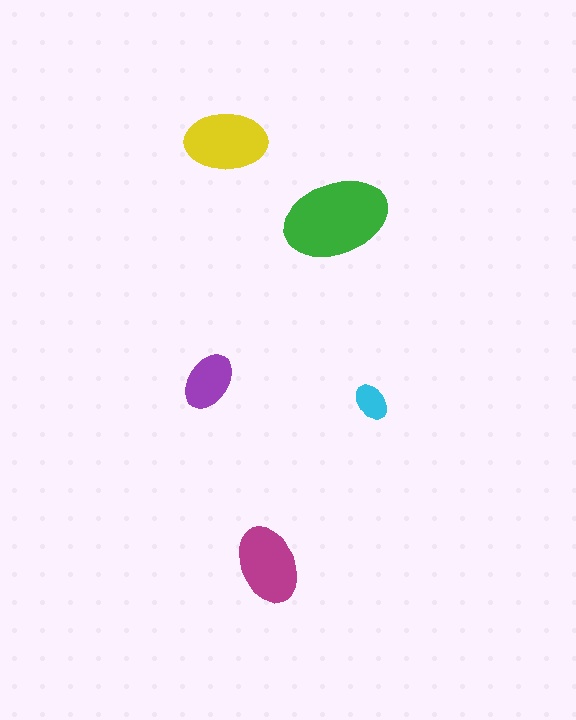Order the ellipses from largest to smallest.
the green one, the yellow one, the magenta one, the purple one, the cyan one.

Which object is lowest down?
The magenta ellipse is bottommost.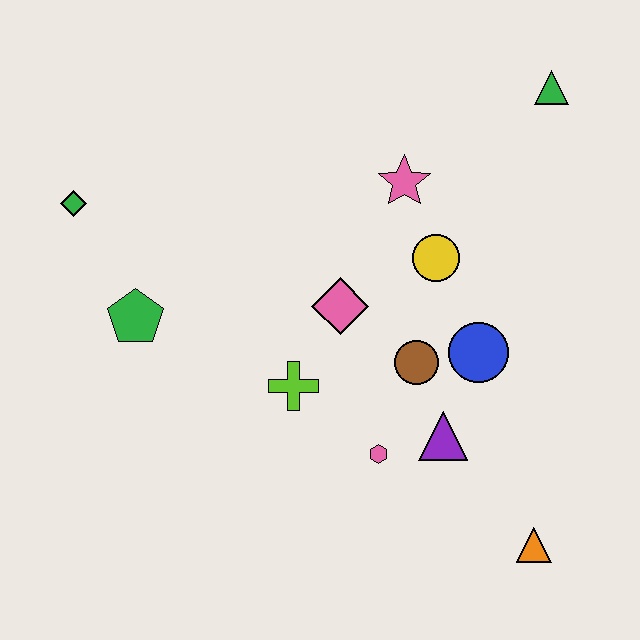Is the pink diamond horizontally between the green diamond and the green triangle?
Yes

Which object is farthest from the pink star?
The orange triangle is farthest from the pink star.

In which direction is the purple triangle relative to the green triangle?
The purple triangle is below the green triangle.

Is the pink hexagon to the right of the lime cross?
Yes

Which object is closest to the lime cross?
The pink diamond is closest to the lime cross.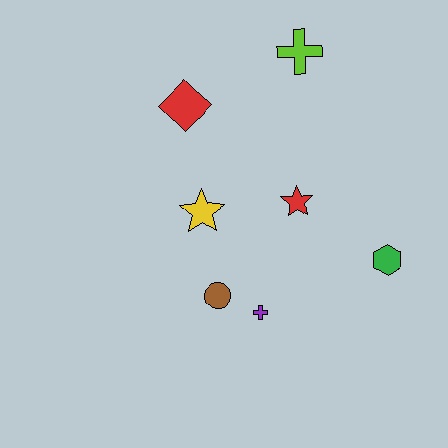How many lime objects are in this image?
There is 1 lime object.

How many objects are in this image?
There are 7 objects.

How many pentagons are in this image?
There are no pentagons.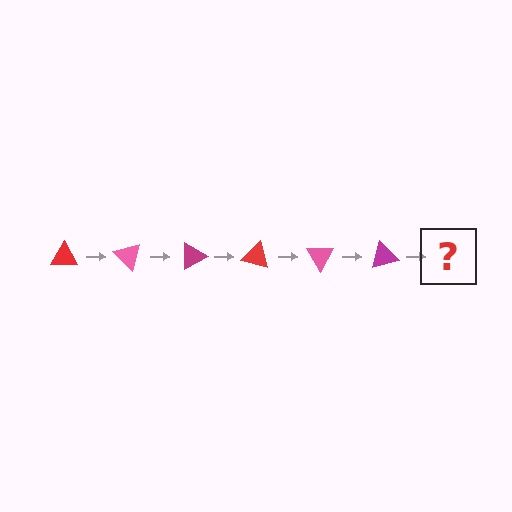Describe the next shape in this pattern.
It should be a red triangle, rotated 270 degrees from the start.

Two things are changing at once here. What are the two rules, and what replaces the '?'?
The two rules are that it rotates 45 degrees each step and the color cycles through red, pink, and magenta. The '?' should be a red triangle, rotated 270 degrees from the start.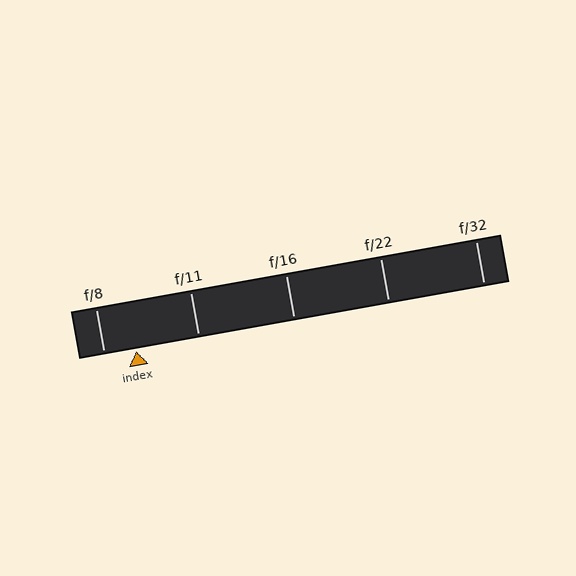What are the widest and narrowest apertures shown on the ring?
The widest aperture shown is f/8 and the narrowest is f/32.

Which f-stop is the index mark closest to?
The index mark is closest to f/8.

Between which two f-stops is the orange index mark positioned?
The index mark is between f/8 and f/11.